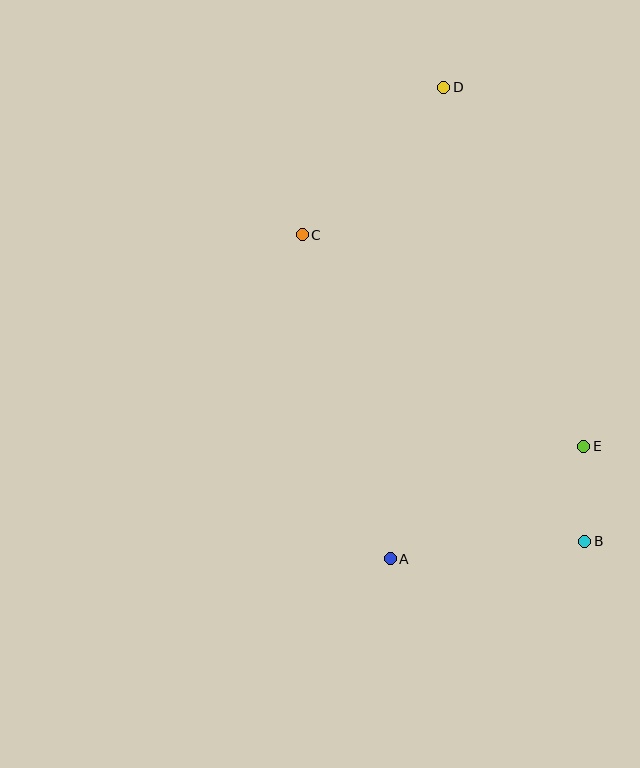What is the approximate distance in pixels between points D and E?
The distance between D and E is approximately 385 pixels.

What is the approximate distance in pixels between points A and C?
The distance between A and C is approximately 335 pixels.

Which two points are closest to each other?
Points B and E are closest to each other.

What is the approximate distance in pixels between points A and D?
The distance between A and D is approximately 474 pixels.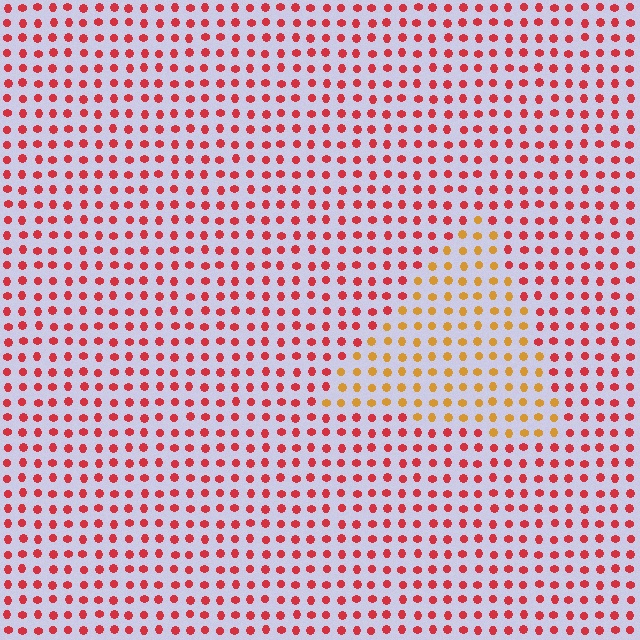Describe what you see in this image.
The image is filled with small red elements in a uniform arrangement. A triangle-shaped region is visible where the elements are tinted to a slightly different hue, forming a subtle color boundary.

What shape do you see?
I see a triangle.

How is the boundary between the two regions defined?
The boundary is defined purely by a slight shift in hue (about 43 degrees). Spacing, size, and orientation are identical on both sides.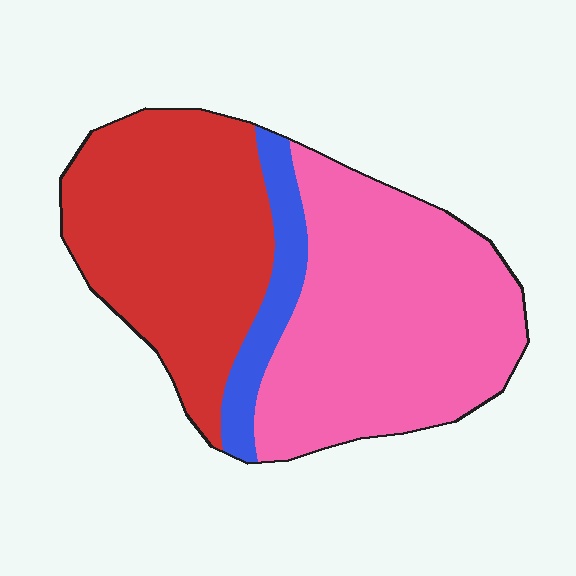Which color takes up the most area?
Pink, at roughly 50%.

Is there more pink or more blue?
Pink.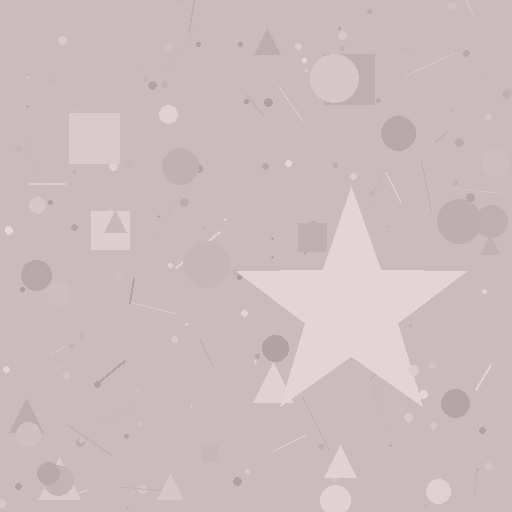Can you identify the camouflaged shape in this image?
The camouflaged shape is a star.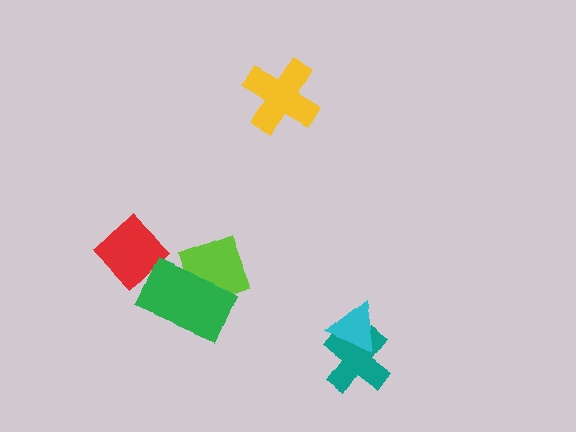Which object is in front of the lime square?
The green rectangle is in front of the lime square.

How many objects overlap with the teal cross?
1 object overlaps with the teal cross.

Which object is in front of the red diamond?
The green rectangle is in front of the red diamond.